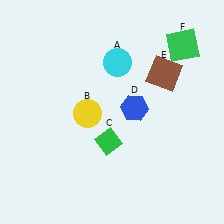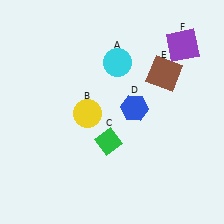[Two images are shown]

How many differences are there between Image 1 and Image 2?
There is 1 difference between the two images.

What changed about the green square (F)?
In Image 1, F is green. In Image 2, it changed to purple.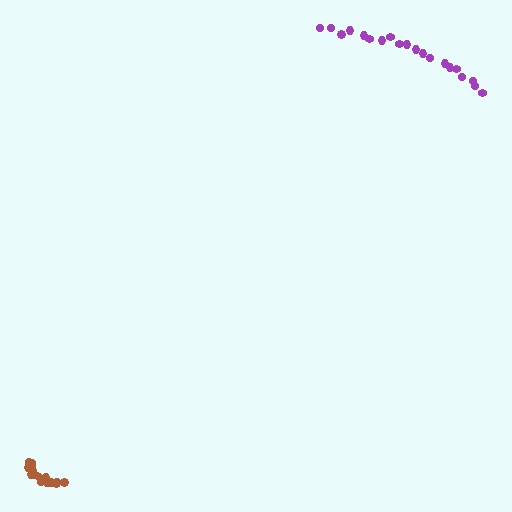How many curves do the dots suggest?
There are 2 distinct paths.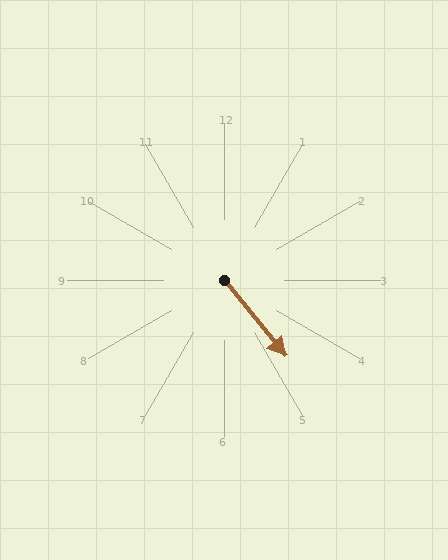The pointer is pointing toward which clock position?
Roughly 5 o'clock.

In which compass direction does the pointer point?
Southeast.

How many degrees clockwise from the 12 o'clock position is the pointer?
Approximately 141 degrees.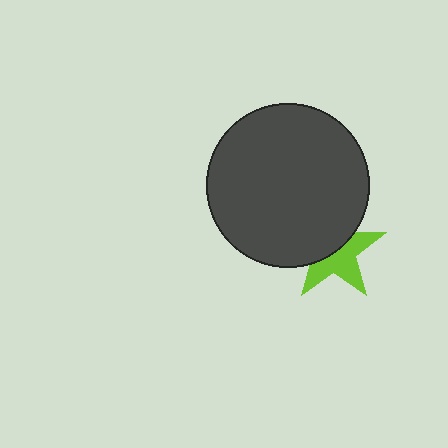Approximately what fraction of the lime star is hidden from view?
Roughly 48% of the lime star is hidden behind the dark gray circle.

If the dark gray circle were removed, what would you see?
You would see the complete lime star.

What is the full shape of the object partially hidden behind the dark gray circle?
The partially hidden object is a lime star.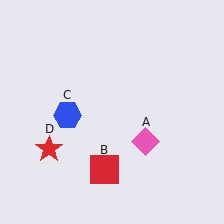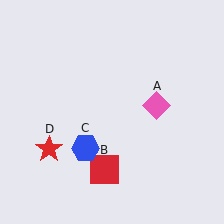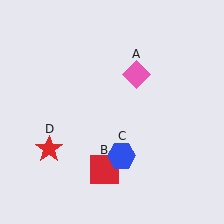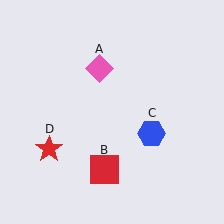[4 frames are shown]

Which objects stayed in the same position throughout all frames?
Red square (object B) and red star (object D) remained stationary.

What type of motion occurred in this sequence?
The pink diamond (object A), blue hexagon (object C) rotated counterclockwise around the center of the scene.